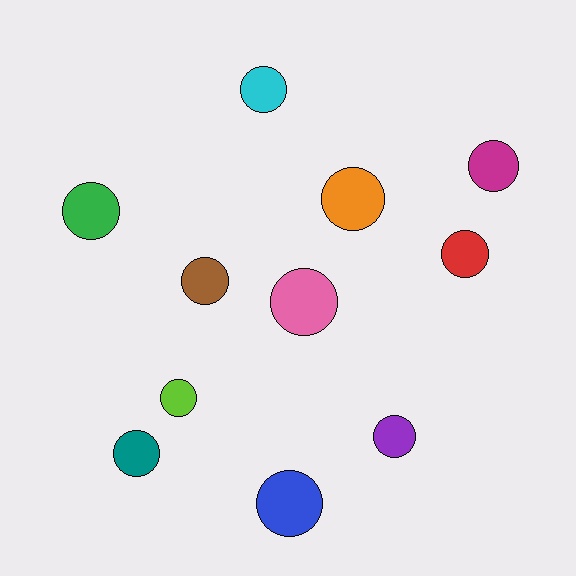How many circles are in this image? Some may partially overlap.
There are 11 circles.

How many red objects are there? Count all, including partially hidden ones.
There is 1 red object.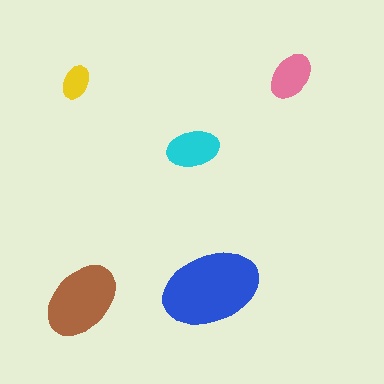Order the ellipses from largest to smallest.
the blue one, the brown one, the cyan one, the pink one, the yellow one.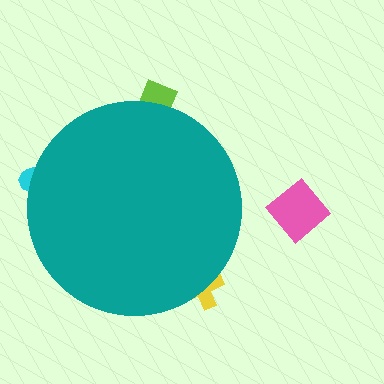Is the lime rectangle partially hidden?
Yes, the lime rectangle is partially hidden behind the teal circle.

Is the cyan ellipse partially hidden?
Yes, the cyan ellipse is partially hidden behind the teal circle.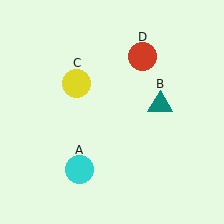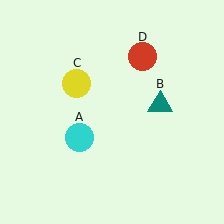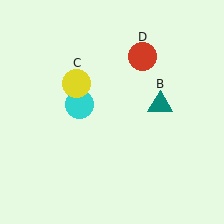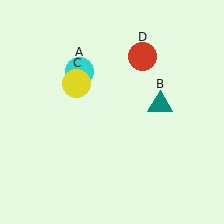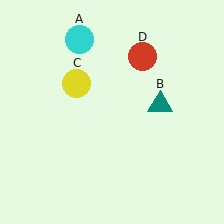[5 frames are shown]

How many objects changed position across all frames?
1 object changed position: cyan circle (object A).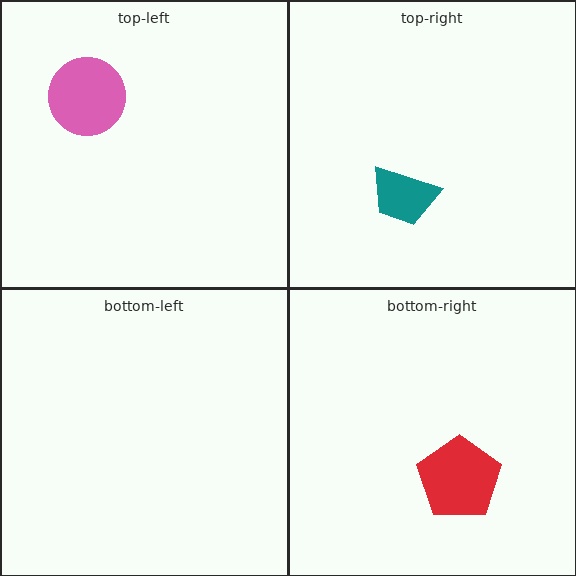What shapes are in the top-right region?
The teal trapezoid.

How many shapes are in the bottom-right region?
1.